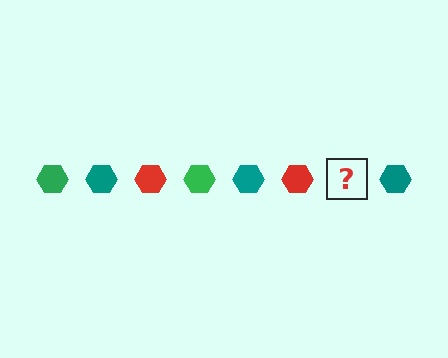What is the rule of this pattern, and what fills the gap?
The rule is that the pattern cycles through green, teal, red hexagons. The gap should be filled with a green hexagon.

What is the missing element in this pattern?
The missing element is a green hexagon.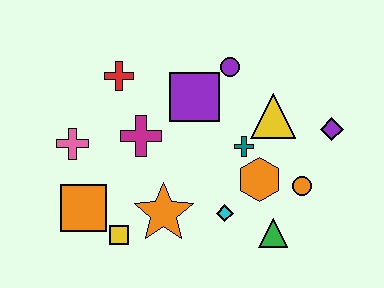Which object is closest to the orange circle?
The orange hexagon is closest to the orange circle.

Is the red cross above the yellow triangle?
Yes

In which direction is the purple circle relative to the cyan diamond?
The purple circle is above the cyan diamond.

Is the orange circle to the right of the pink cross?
Yes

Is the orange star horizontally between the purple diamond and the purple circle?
No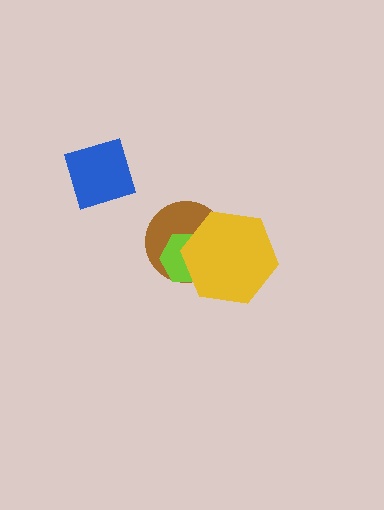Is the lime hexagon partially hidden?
Yes, it is partially covered by another shape.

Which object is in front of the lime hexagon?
The yellow hexagon is in front of the lime hexagon.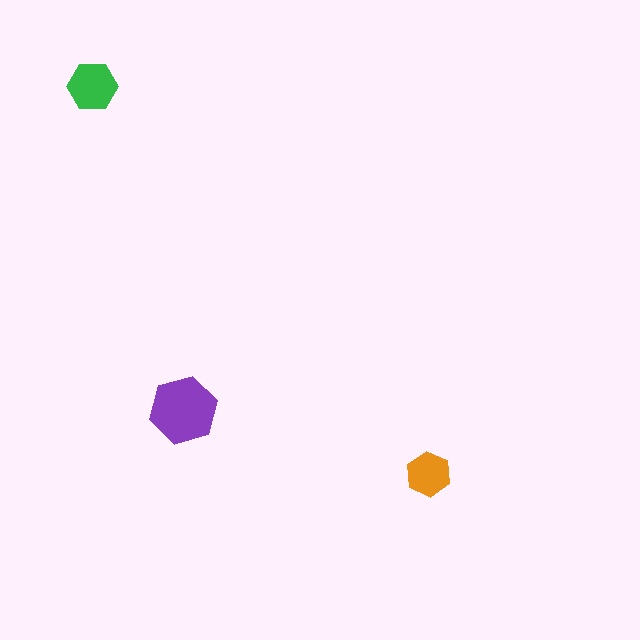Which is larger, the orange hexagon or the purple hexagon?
The purple one.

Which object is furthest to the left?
The green hexagon is leftmost.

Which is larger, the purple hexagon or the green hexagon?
The purple one.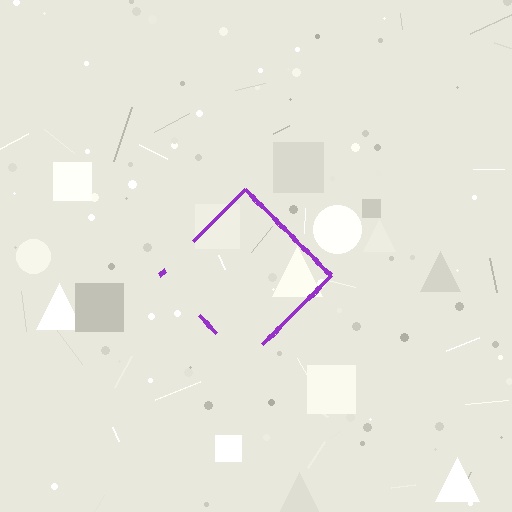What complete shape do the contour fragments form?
The contour fragments form a diamond.